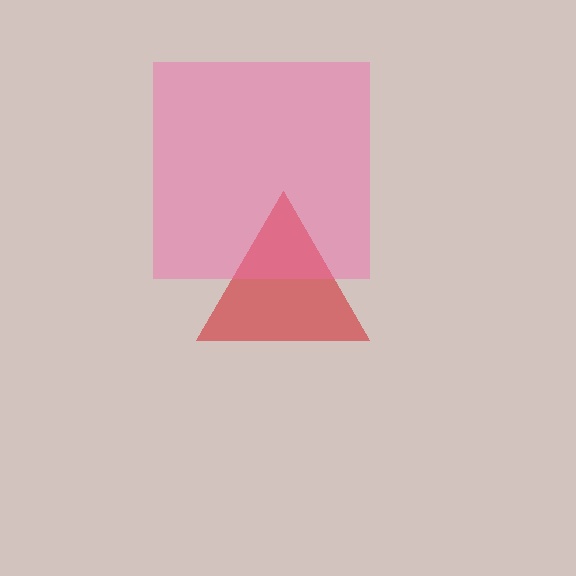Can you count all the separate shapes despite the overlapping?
Yes, there are 2 separate shapes.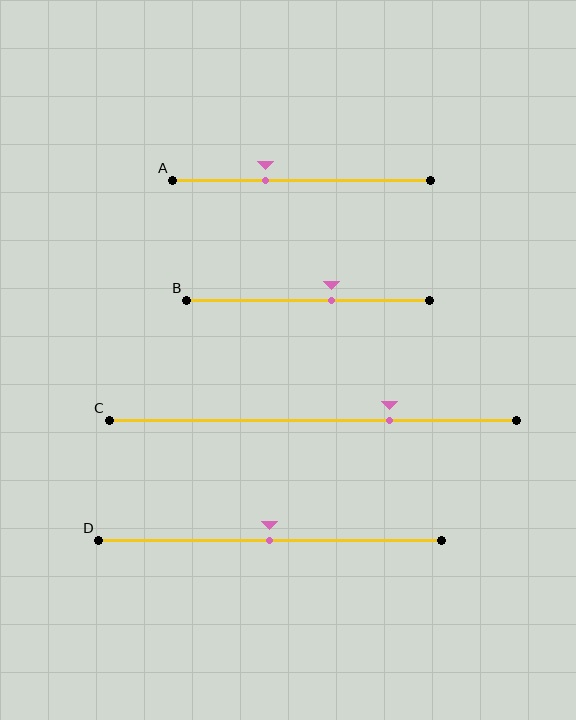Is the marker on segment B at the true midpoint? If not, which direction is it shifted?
No, the marker on segment B is shifted to the right by about 10% of the segment length.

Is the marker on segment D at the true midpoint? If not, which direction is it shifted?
Yes, the marker on segment D is at the true midpoint.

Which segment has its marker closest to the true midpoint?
Segment D has its marker closest to the true midpoint.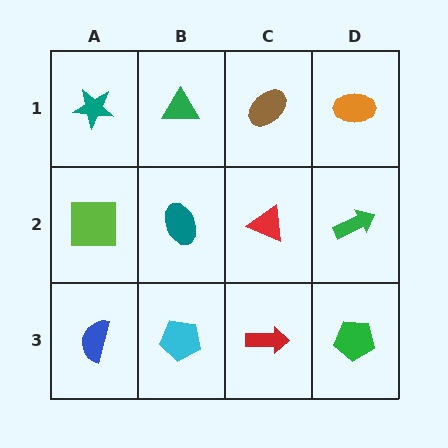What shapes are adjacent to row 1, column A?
A lime square (row 2, column A), a green triangle (row 1, column B).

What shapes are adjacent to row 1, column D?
A green arrow (row 2, column D), a brown ellipse (row 1, column C).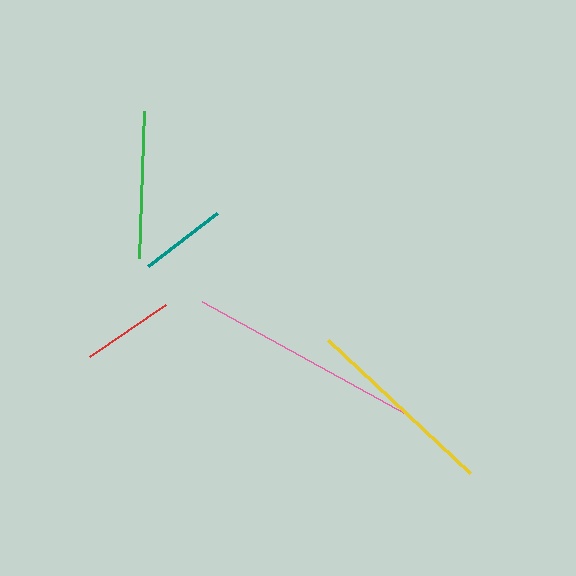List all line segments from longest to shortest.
From longest to shortest: pink, yellow, green, red, teal.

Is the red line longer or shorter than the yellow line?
The yellow line is longer than the red line.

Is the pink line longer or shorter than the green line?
The pink line is longer than the green line.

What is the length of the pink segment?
The pink segment is approximately 234 pixels long.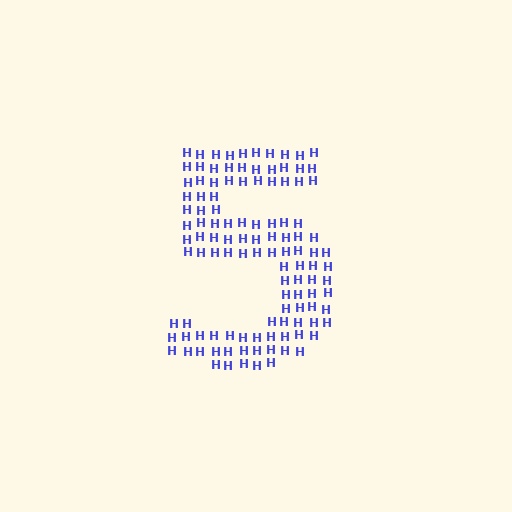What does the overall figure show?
The overall figure shows the digit 5.